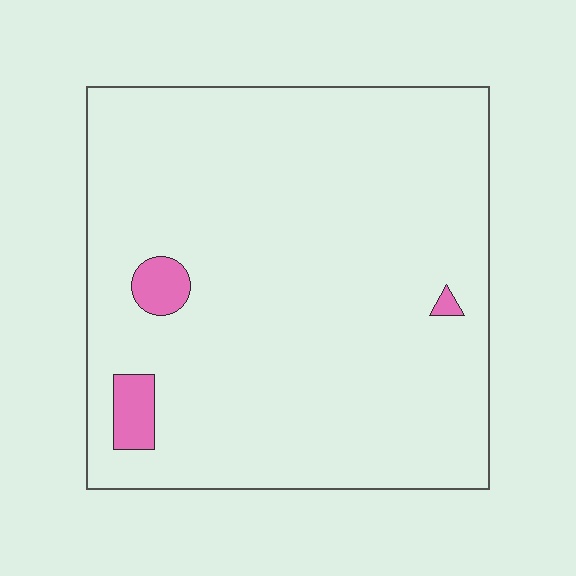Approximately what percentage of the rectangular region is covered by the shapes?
Approximately 5%.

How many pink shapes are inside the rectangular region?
3.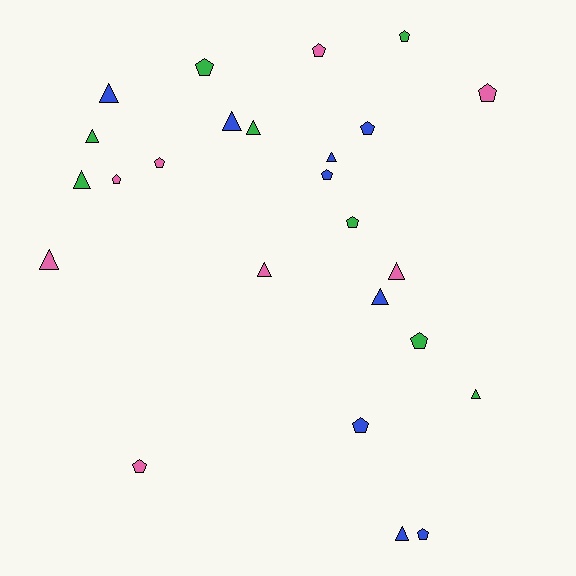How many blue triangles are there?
There are 5 blue triangles.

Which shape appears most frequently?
Pentagon, with 13 objects.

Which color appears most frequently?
Blue, with 9 objects.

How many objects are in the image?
There are 25 objects.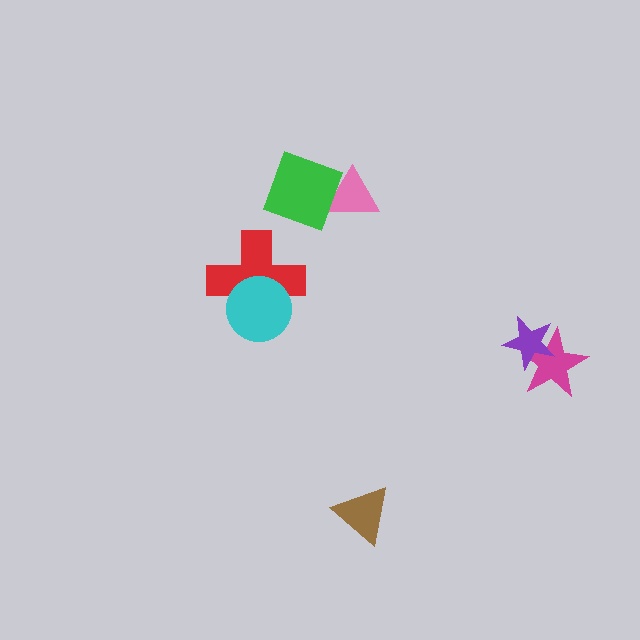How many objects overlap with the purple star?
1 object overlaps with the purple star.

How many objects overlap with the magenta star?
1 object overlaps with the magenta star.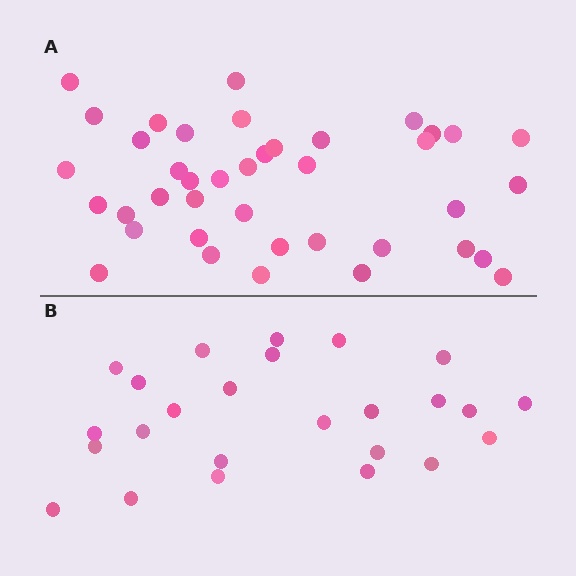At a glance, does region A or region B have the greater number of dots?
Region A (the top region) has more dots.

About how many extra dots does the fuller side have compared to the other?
Region A has approximately 15 more dots than region B.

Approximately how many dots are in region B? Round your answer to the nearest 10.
About 20 dots. (The exact count is 25, which rounds to 20.)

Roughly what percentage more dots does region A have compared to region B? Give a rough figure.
About 60% more.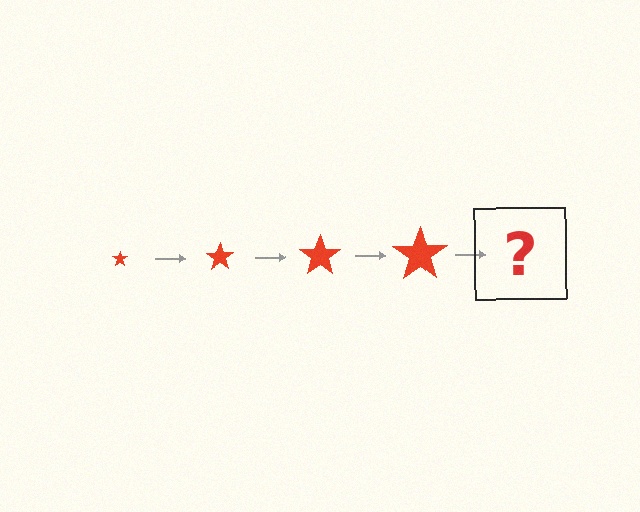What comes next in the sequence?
The next element should be a red star, larger than the previous one.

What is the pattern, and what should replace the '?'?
The pattern is that the star gets progressively larger each step. The '?' should be a red star, larger than the previous one.